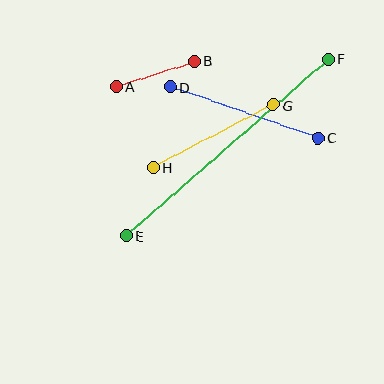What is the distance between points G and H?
The distance is approximately 136 pixels.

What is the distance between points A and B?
The distance is approximately 82 pixels.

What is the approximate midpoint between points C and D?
The midpoint is at approximately (244, 112) pixels.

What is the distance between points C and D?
The distance is approximately 156 pixels.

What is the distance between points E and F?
The distance is approximately 269 pixels.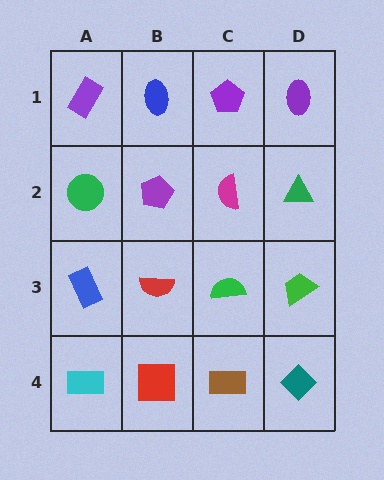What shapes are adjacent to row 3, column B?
A purple pentagon (row 2, column B), a red square (row 4, column B), a blue rectangle (row 3, column A), a green semicircle (row 3, column C).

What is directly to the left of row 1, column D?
A purple pentagon.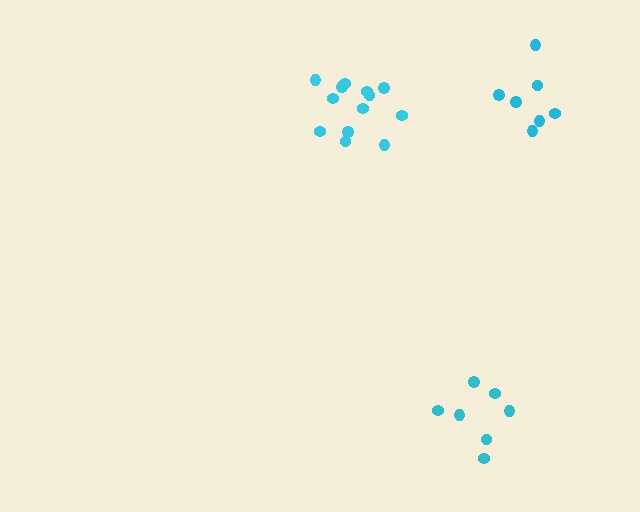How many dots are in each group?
Group 1: 13 dots, Group 2: 7 dots, Group 3: 7 dots (27 total).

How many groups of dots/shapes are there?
There are 3 groups.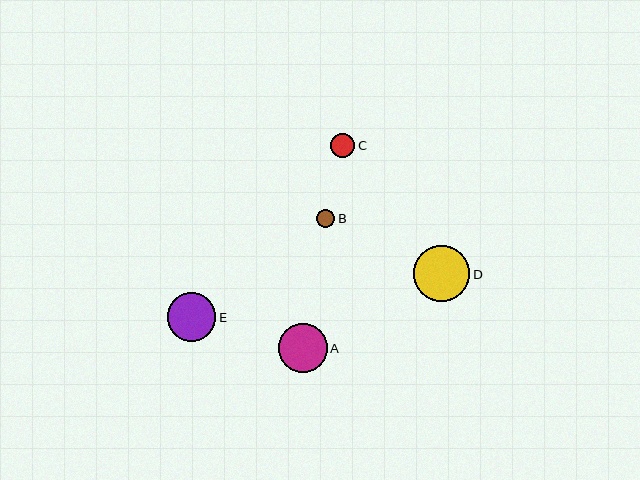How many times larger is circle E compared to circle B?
Circle E is approximately 2.7 times the size of circle B.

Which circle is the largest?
Circle D is the largest with a size of approximately 56 pixels.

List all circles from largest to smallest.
From largest to smallest: D, A, E, C, B.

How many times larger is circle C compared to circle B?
Circle C is approximately 1.4 times the size of circle B.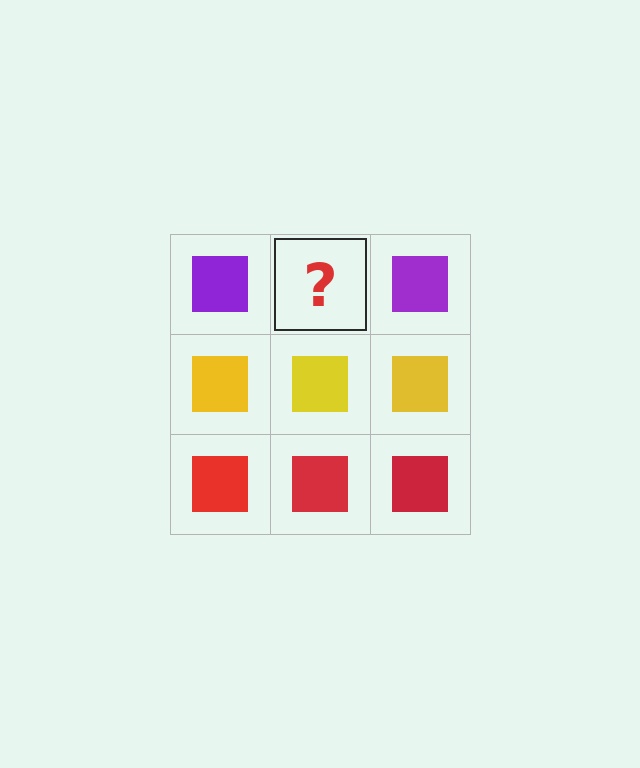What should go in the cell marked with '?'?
The missing cell should contain a purple square.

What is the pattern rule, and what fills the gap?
The rule is that each row has a consistent color. The gap should be filled with a purple square.